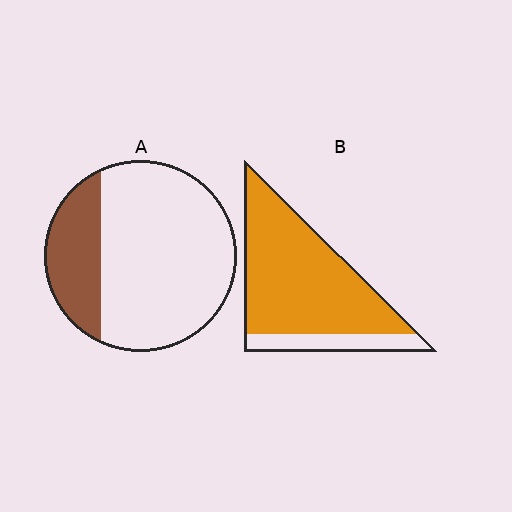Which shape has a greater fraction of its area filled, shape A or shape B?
Shape B.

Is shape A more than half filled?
No.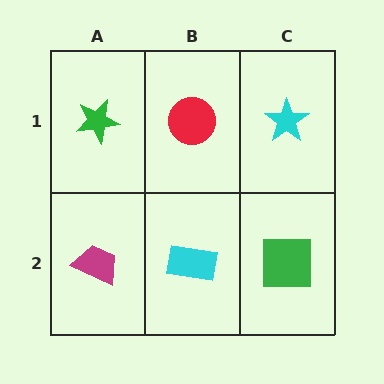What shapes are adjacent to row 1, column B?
A cyan rectangle (row 2, column B), a green star (row 1, column A), a cyan star (row 1, column C).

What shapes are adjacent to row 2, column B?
A red circle (row 1, column B), a magenta trapezoid (row 2, column A), a green square (row 2, column C).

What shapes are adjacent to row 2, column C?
A cyan star (row 1, column C), a cyan rectangle (row 2, column B).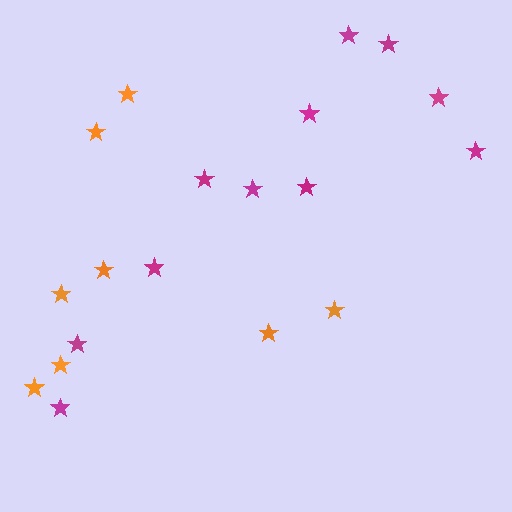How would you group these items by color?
There are 2 groups: one group of magenta stars (11) and one group of orange stars (8).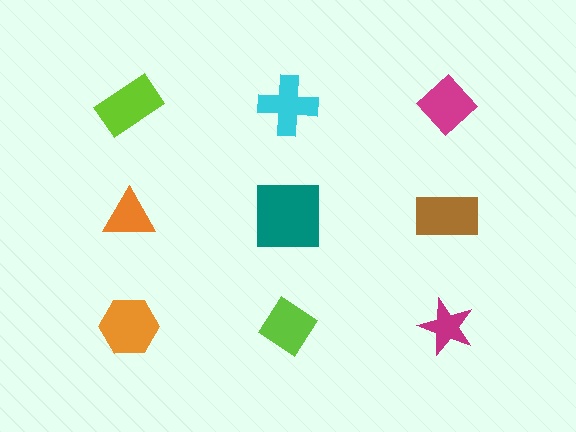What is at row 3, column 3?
A magenta star.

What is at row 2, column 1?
An orange triangle.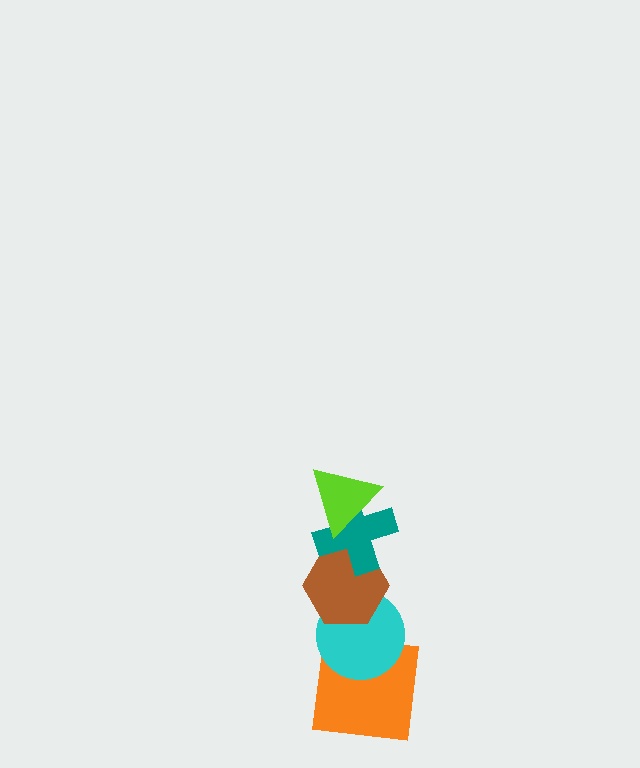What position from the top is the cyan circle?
The cyan circle is 4th from the top.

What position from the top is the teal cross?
The teal cross is 2nd from the top.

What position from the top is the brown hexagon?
The brown hexagon is 3rd from the top.